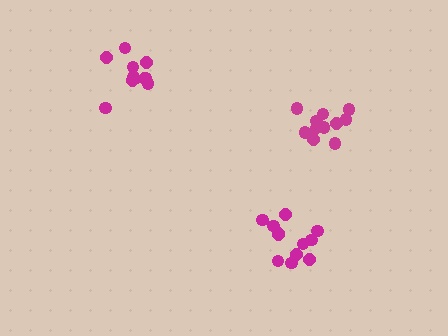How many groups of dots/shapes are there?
There are 3 groups.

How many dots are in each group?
Group 1: 12 dots, Group 2: 11 dots, Group 3: 12 dots (35 total).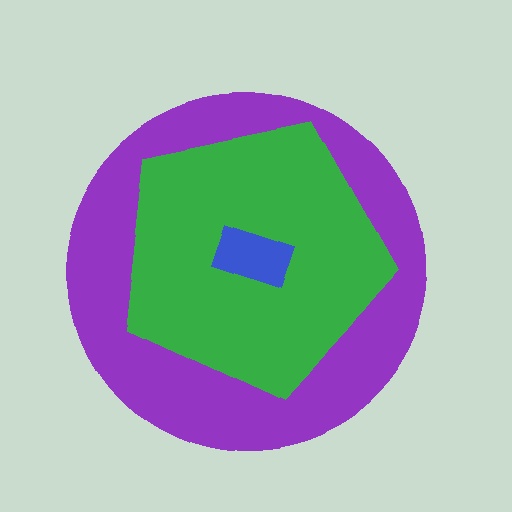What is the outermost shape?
The purple circle.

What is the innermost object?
The blue rectangle.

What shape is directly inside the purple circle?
The green pentagon.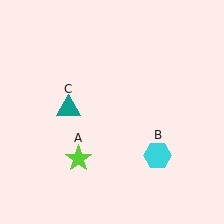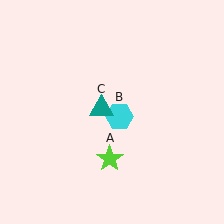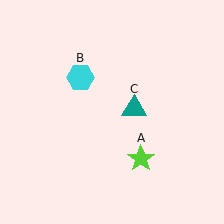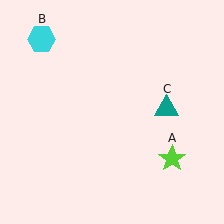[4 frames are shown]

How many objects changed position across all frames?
3 objects changed position: lime star (object A), cyan hexagon (object B), teal triangle (object C).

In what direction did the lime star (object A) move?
The lime star (object A) moved right.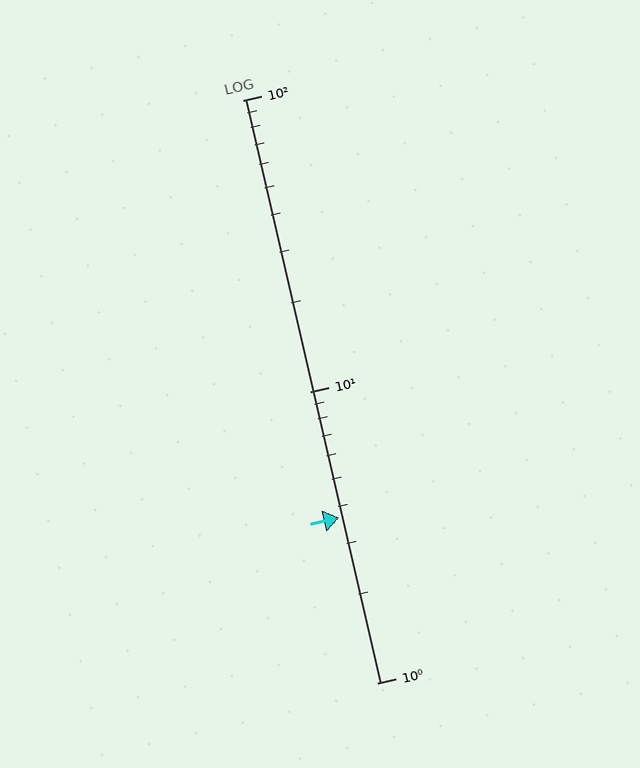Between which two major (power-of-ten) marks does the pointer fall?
The pointer is between 1 and 10.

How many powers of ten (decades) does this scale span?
The scale spans 2 decades, from 1 to 100.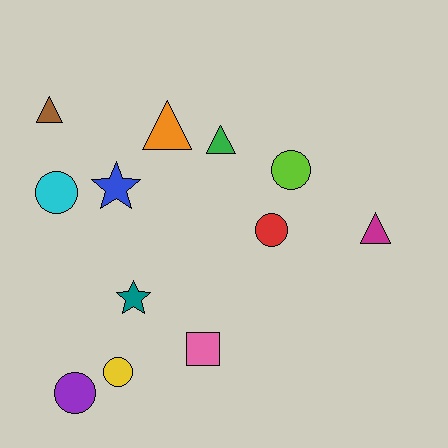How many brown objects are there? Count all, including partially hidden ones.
There is 1 brown object.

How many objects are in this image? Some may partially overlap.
There are 12 objects.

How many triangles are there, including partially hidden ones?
There are 4 triangles.